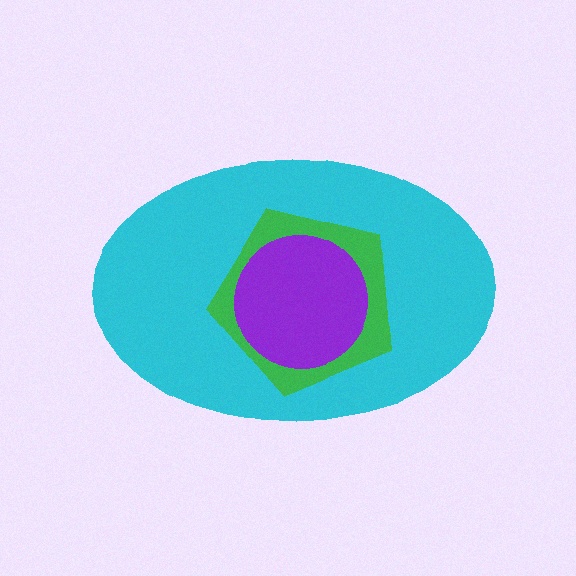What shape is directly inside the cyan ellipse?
The green pentagon.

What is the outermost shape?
The cyan ellipse.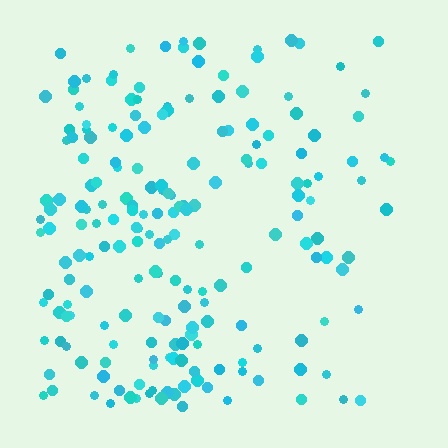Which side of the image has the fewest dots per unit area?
The right.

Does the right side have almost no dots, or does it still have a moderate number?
Still a moderate number, just noticeably fewer than the left.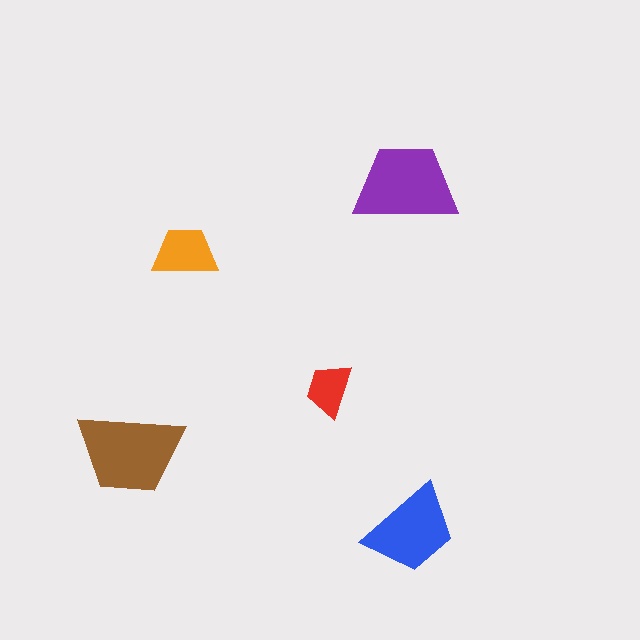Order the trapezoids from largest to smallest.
the brown one, the purple one, the blue one, the orange one, the red one.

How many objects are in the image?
There are 5 objects in the image.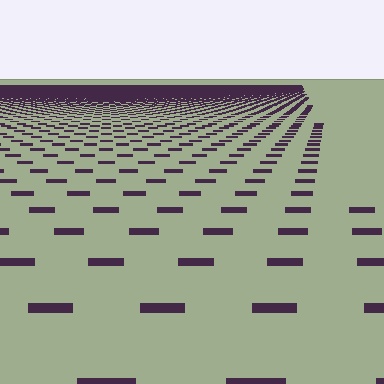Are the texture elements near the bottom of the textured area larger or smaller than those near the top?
Larger. Near the bottom, elements are closer to the viewer and appear at a bigger on-screen size.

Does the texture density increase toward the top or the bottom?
Density increases toward the top.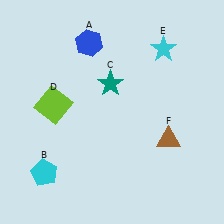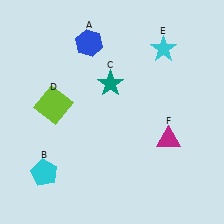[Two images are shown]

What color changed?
The triangle (F) changed from brown in Image 1 to magenta in Image 2.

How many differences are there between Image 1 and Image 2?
There is 1 difference between the two images.